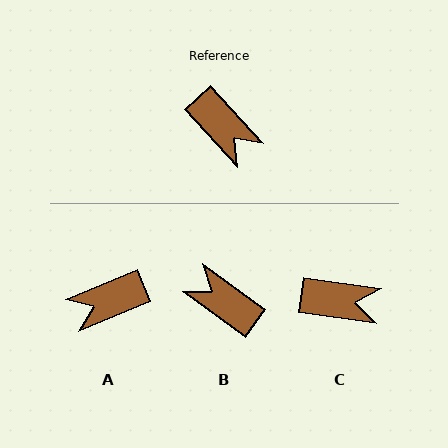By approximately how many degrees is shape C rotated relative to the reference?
Approximately 40 degrees counter-clockwise.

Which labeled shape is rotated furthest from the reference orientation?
B, about 168 degrees away.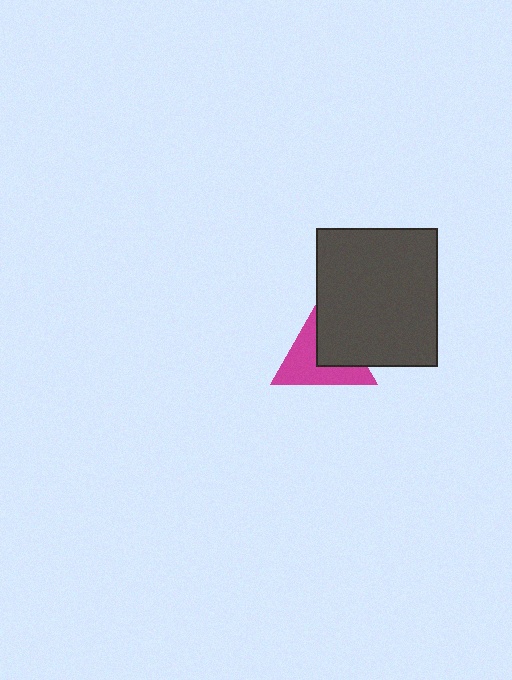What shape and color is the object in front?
The object in front is a dark gray rectangle.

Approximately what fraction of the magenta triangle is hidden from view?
Roughly 44% of the magenta triangle is hidden behind the dark gray rectangle.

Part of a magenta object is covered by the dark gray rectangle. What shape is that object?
It is a triangle.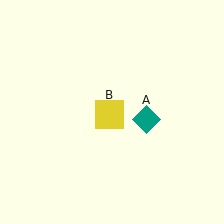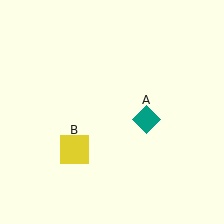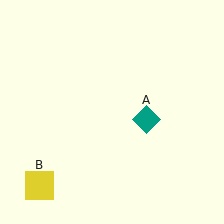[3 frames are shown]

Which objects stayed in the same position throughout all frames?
Teal diamond (object A) remained stationary.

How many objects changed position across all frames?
1 object changed position: yellow square (object B).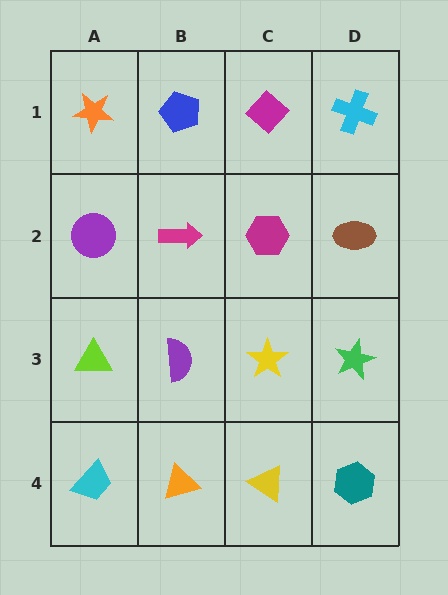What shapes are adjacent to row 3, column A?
A purple circle (row 2, column A), a cyan trapezoid (row 4, column A), a purple semicircle (row 3, column B).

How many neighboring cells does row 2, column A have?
3.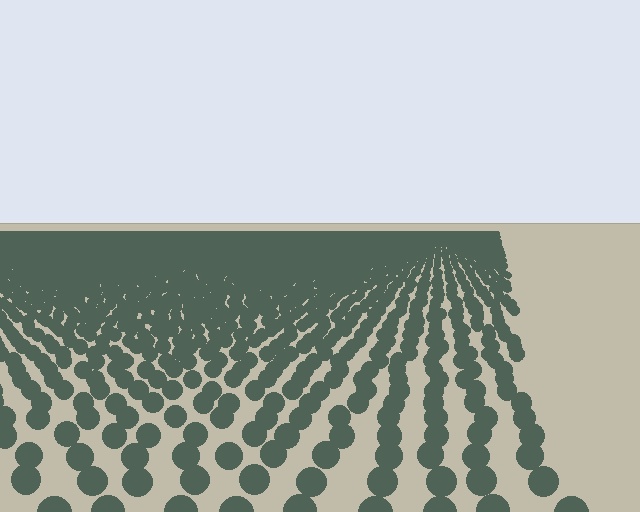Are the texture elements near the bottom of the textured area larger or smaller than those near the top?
Larger. Near the bottom, elements are closer to the viewer and appear at a bigger on-screen size.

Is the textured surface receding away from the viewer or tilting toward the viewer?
The surface is receding away from the viewer. Texture elements get smaller and denser toward the top.